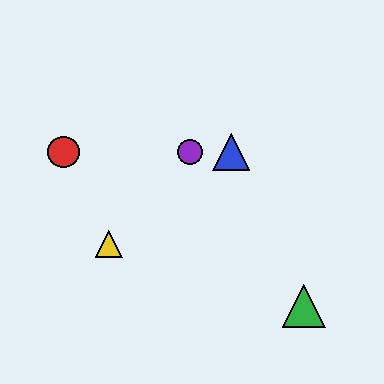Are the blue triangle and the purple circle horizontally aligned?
Yes, both are at y≈152.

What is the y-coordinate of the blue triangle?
The blue triangle is at y≈152.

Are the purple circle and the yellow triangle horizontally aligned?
No, the purple circle is at y≈152 and the yellow triangle is at y≈244.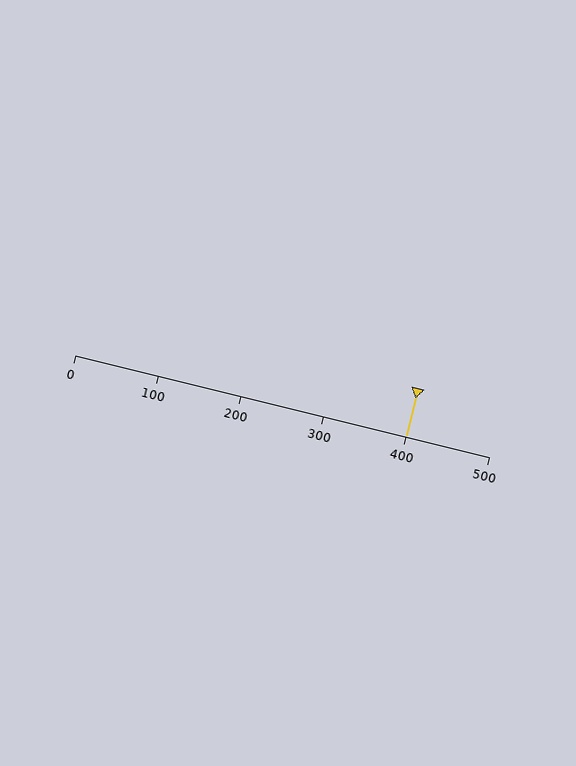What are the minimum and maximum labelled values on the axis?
The axis runs from 0 to 500.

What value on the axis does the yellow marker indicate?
The marker indicates approximately 400.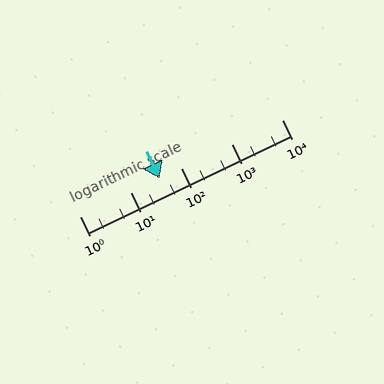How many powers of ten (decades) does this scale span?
The scale spans 4 decades, from 1 to 10000.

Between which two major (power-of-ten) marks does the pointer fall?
The pointer is between 10 and 100.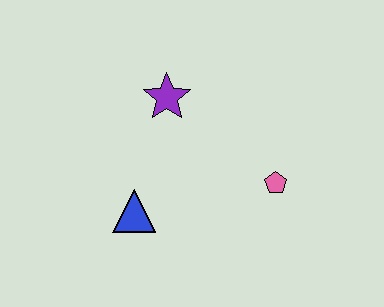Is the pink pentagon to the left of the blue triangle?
No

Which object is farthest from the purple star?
The pink pentagon is farthest from the purple star.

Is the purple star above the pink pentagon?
Yes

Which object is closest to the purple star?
The blue triangle is closest to the purple star.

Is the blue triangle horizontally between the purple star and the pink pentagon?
No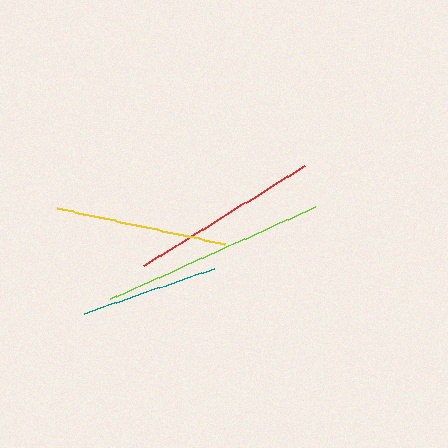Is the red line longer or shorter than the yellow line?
The red line is longer than the yellow line.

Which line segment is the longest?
The lime line is the longest at approximately 225 pixels.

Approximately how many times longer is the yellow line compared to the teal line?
The yellow line is approximately 1.2 times the length of the teal line.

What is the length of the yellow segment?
The yellow segment is approximately 171 pixels long.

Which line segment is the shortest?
The teal line is the shortest at approximately 138 pixels.